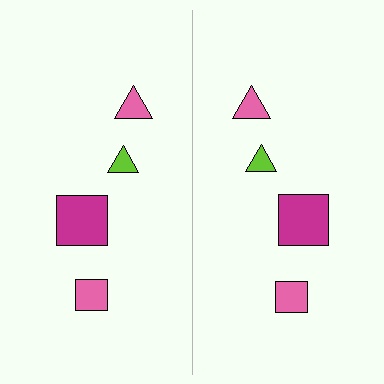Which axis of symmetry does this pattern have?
The pattern has a vertical axis of symmetry running through the center of the image.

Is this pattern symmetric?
Yes, this pattern has bilateral (reflection) symmetry.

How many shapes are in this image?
There are 8 shapes in this image.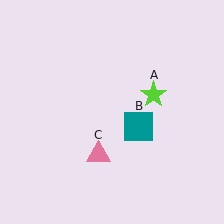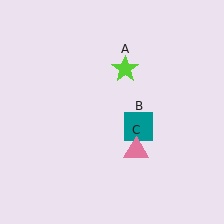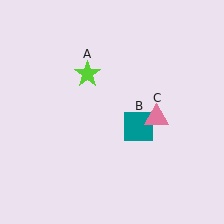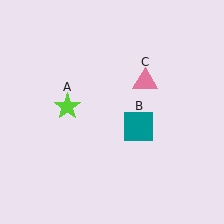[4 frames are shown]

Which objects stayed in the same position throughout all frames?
Teal square (object B) remained stationary.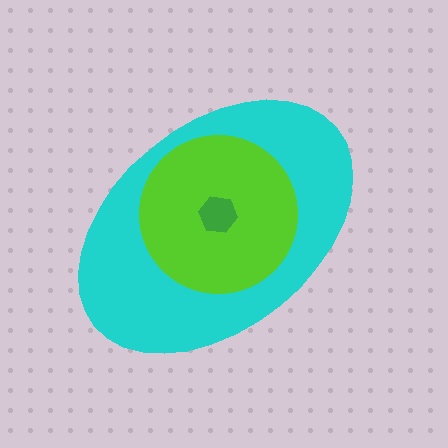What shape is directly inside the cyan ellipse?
The lime circle.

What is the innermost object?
The green hexagon.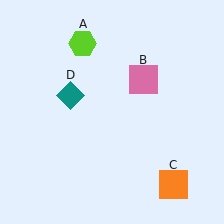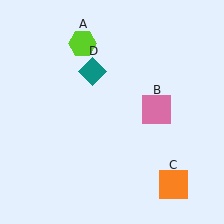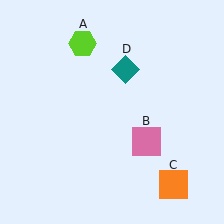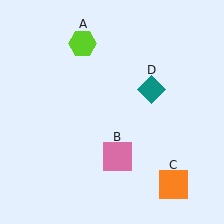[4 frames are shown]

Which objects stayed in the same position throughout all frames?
Lime hexagon (object A) and orange square (object C) remained stationary.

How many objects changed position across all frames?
2 objects changed position: pink square (object B), teal diamond (object D).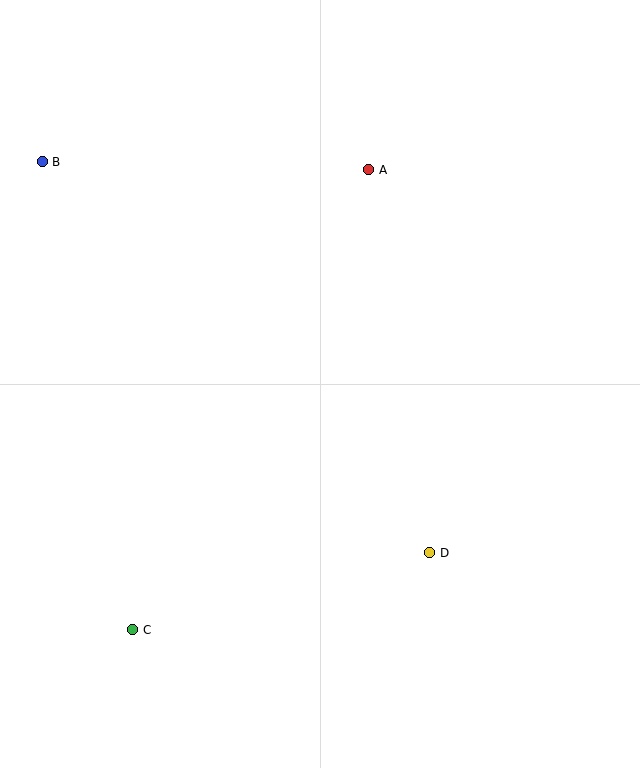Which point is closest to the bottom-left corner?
Point C is closest to the bottom-left corner.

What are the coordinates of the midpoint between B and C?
The midpoint between B and C is at (87, 396).